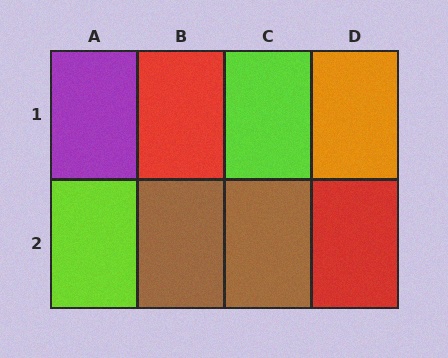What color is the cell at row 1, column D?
Orange.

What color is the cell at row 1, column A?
Purple.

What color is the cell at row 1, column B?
Red.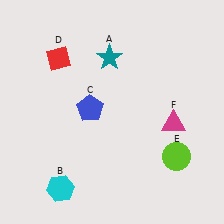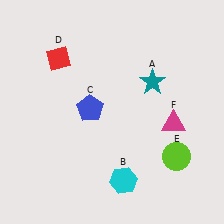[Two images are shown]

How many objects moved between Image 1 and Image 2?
2 objects moved between the two images.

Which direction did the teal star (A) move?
The teal star (A) moved right.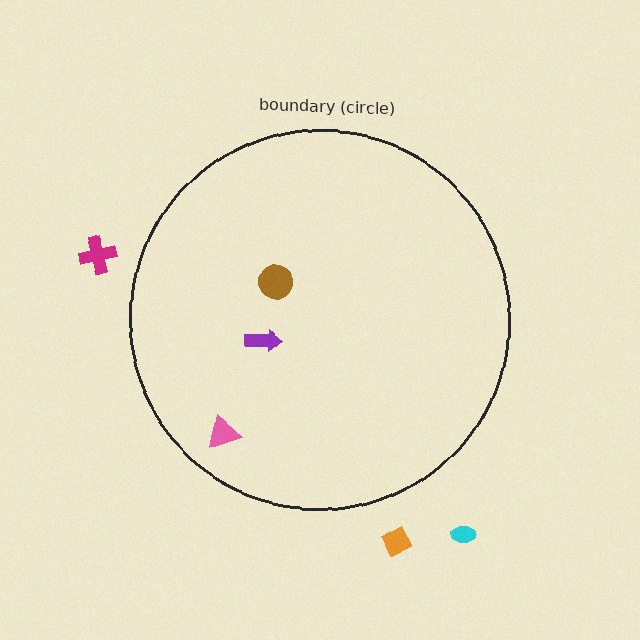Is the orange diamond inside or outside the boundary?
Outside.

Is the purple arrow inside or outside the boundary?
Inside.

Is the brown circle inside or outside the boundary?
Inside.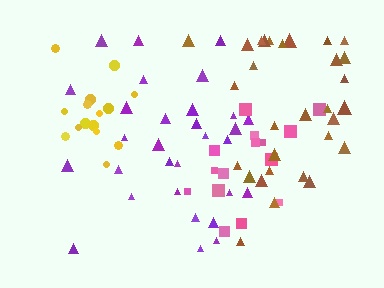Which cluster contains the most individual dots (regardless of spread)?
Brown (31).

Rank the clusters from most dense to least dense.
yellow, brown, purple, pink.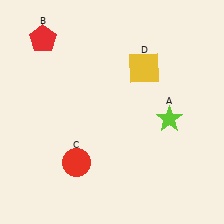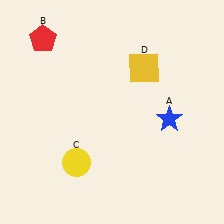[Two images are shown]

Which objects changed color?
A changed from lime to blue. C changed from red to yellow.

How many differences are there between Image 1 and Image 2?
There are 2 differences between the two images.